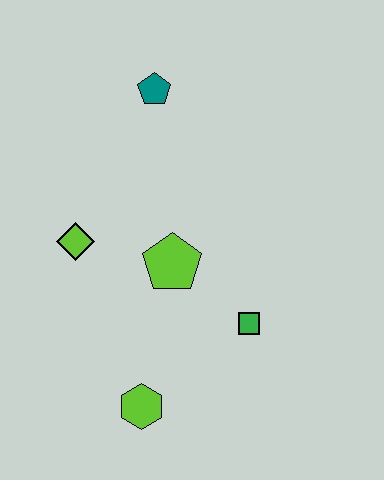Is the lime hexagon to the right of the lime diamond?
Yes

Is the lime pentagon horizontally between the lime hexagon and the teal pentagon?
No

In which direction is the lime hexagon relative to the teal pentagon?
The lime hexagon is below the teal pentagon.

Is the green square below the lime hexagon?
No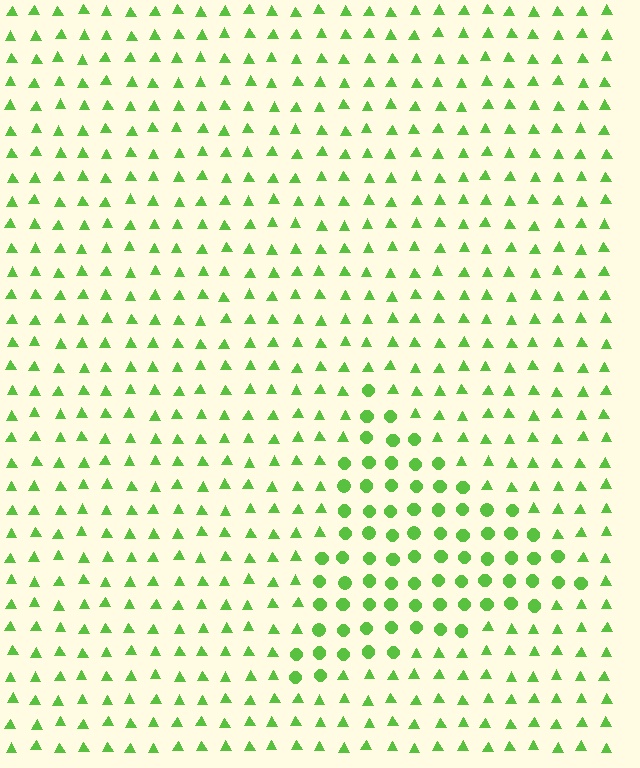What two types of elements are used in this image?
The image uses circles inside the triangle region and triangles outside it.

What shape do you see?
I see a triangle.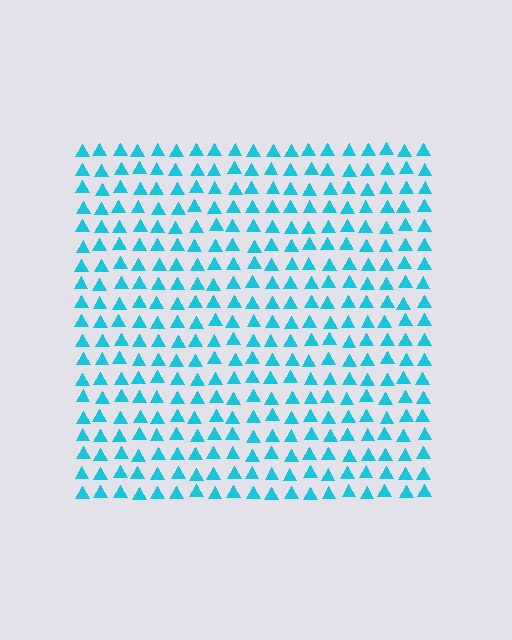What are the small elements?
The small elements are triangles.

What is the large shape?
The large shape is a square.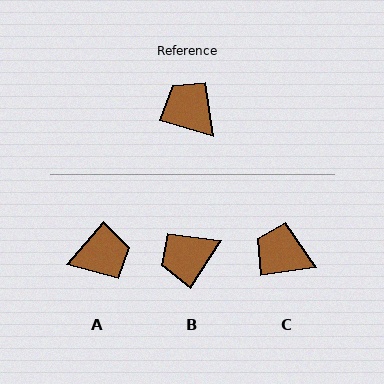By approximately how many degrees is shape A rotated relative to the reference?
Approximately 114 degrees clockwise.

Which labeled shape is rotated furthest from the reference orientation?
A, about 114 degrees away.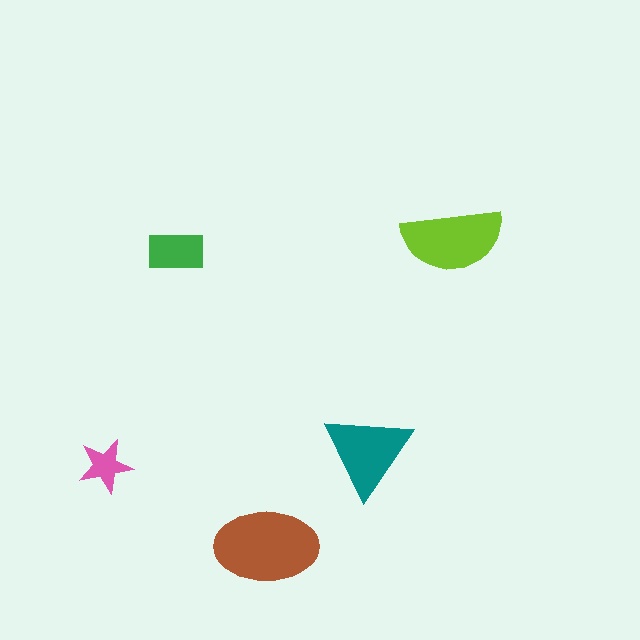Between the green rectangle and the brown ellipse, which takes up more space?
The brown ellipse.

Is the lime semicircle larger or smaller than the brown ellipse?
Smaller.